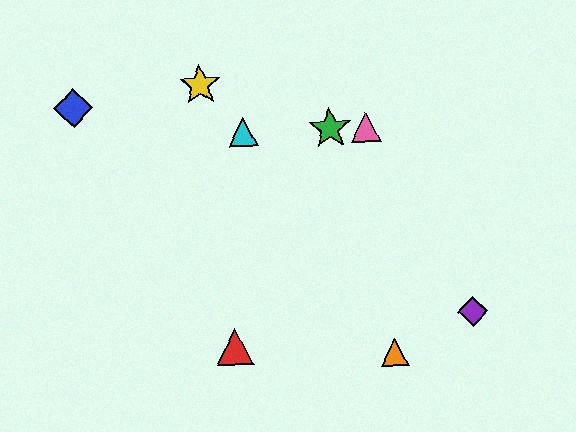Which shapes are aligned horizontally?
The green star, the cyan triangle, the pink triangle are aligned horizontally.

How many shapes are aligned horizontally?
3 shapes (the green star, the cyan triangle, the pink triangle) are aligned horizontally.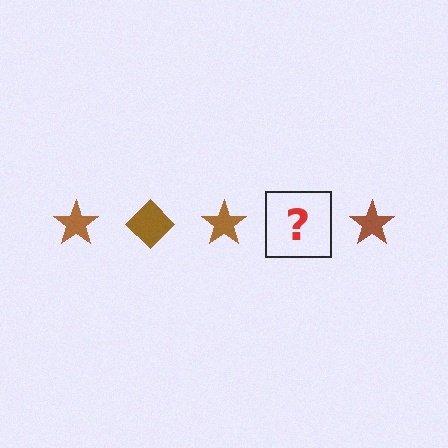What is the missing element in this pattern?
The missing element is a brown diamond.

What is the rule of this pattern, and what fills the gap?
The rule is that the pattern cycles through star, diamond shapes in brown. The gap should be filled with a brown diamond.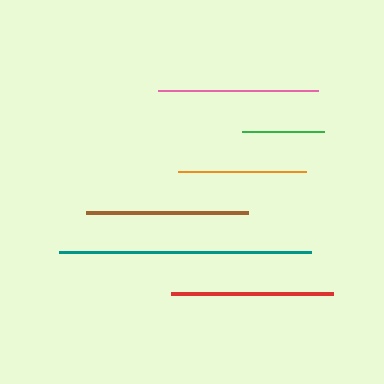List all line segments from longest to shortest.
From longest to shortest: teal, red, brown, pink, orange, green.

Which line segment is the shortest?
The green line is the shortest at approximately 81 pixels.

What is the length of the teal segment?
The teal segment is approximately 252 pixels long.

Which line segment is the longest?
The teal line is the longest at approximately 252 pixels.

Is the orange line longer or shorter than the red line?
The red line is longer than the orange line.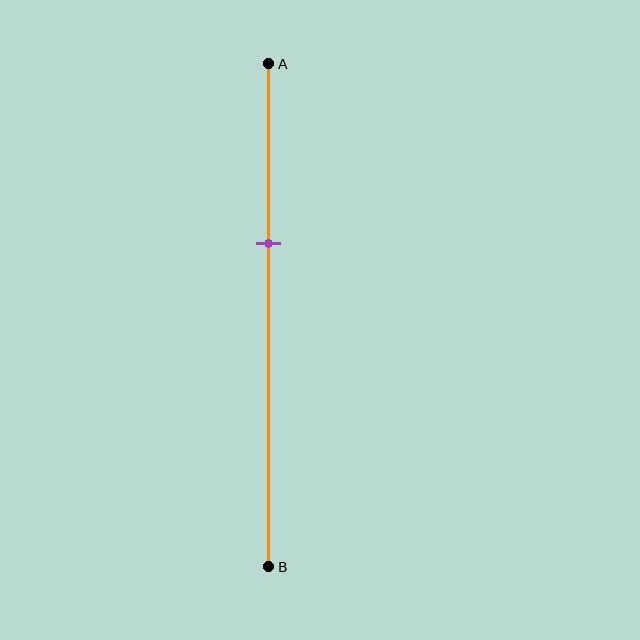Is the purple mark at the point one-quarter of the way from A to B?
No, the mark is at about 35% from A, not at the 25% one-quarter point.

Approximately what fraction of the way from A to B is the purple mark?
The purple mark is approximately 35% of the way from A to B.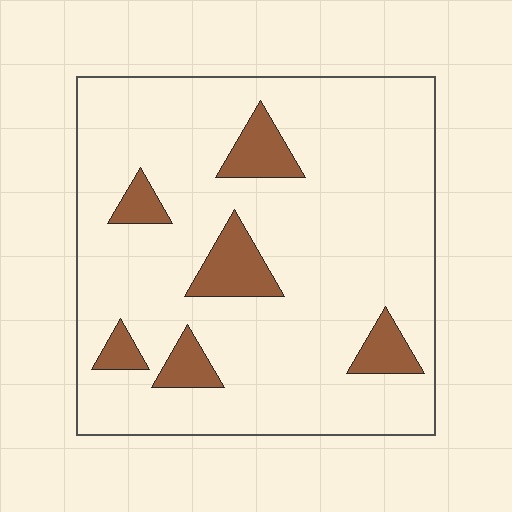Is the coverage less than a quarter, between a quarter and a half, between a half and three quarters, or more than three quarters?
Less than a quarter.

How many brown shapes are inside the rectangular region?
6.